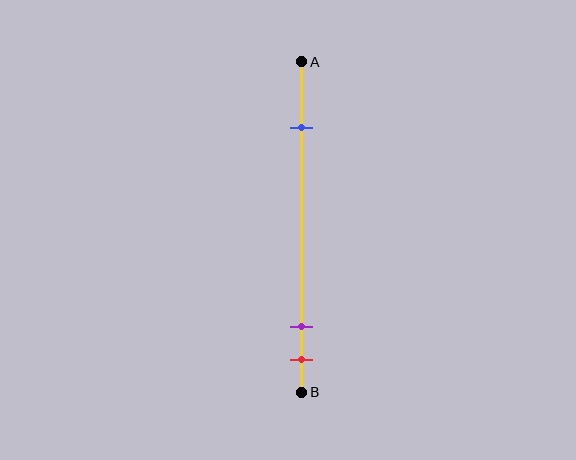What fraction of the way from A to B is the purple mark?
The purple mark is approximately 80% (0.8) of the way from A to B.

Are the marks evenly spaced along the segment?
No, the marks are not evenly spaced.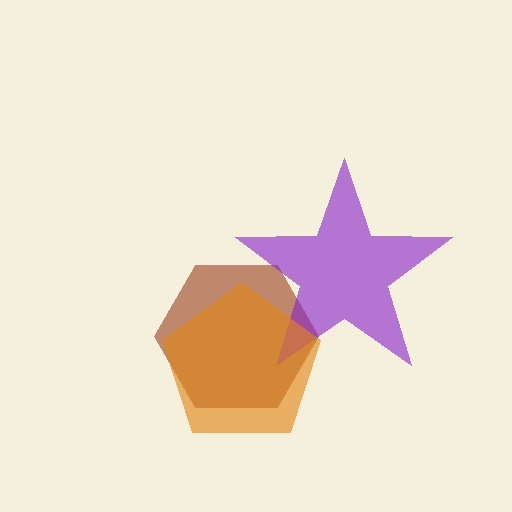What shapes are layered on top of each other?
The layered shapes are: a brown hexagon, a purple star, an orange pentagon.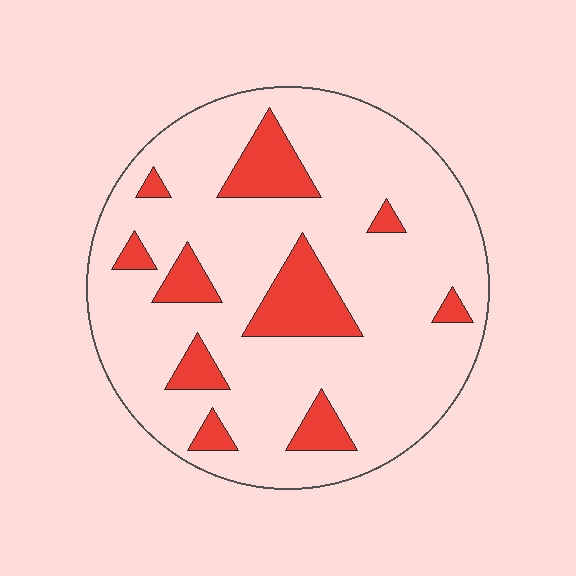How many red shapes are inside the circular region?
10.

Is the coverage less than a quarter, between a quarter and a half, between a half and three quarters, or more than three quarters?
Less than a quarter.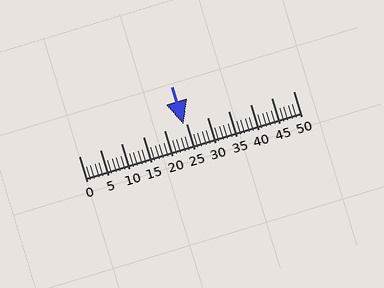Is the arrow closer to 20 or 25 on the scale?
The arrow is closer to 25.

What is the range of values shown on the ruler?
The ruler shows values from 0 to 50.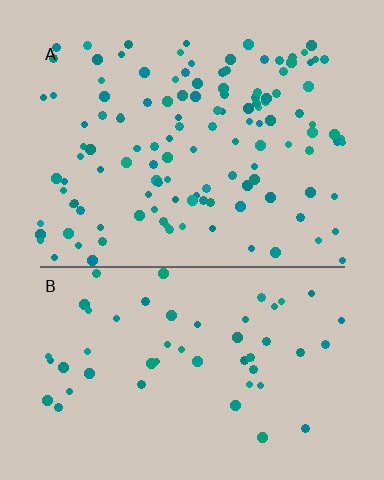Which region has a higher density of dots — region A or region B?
A (the top).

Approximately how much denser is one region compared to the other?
Approximately 2.4× — region A over region B.